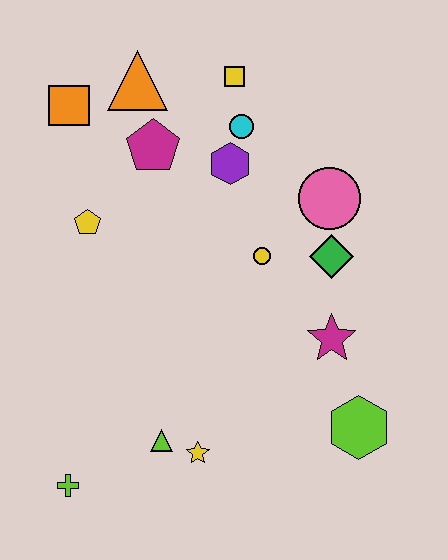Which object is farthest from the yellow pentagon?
The lime hexagon is farthest from the yellow pentagon.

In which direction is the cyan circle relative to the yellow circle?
The cyan circle is above the yellow circle.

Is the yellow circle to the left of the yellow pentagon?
No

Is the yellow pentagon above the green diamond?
Yes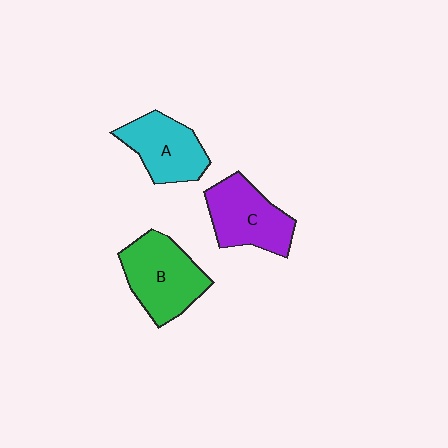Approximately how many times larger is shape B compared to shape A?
Approximately 1.2 times.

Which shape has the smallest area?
Shape A (cyan).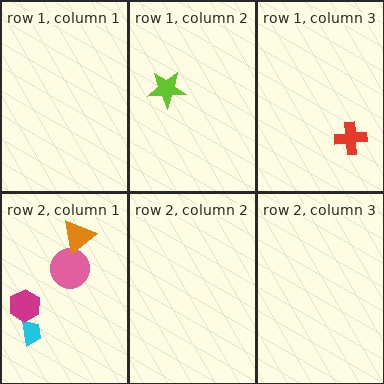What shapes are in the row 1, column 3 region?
The red cross.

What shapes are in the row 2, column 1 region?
The cyan trapezoid, the pink circle, the magenta hexagon, the orange triangle.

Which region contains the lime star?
The row 1, column 2 region.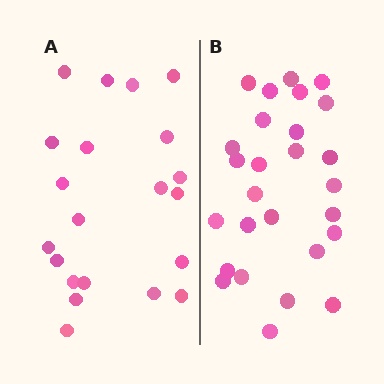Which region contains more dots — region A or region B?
Region B (the right region) has more dots.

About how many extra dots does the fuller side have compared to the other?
Region B has about 6 more dots than region A.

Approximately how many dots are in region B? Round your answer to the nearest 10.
About 30 dots. (The exact count is 27, which rounds to 30.)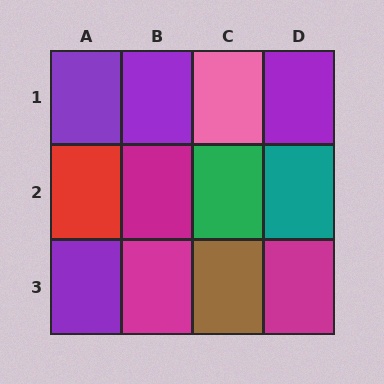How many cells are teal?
1 cell is teal.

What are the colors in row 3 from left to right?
Purple, magenta, brown, magenta.